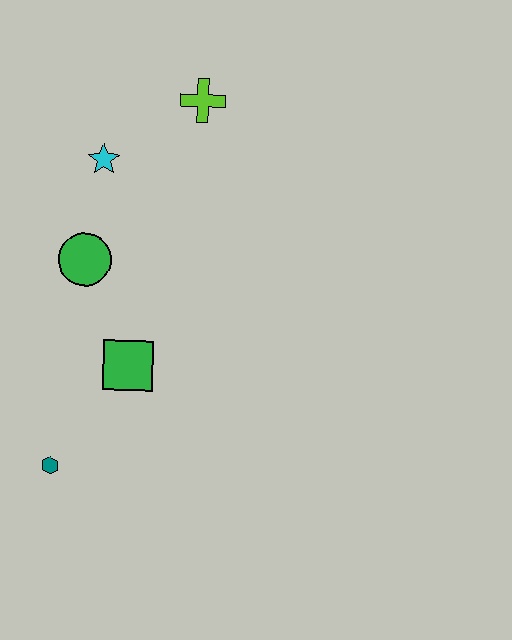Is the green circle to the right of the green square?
No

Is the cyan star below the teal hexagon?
No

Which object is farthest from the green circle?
The teal hexagon is farthest from the green circle.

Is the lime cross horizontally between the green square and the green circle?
No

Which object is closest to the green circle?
The cyan star is closest to the green circle.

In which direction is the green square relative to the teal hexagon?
The green square is above the teal hexagon.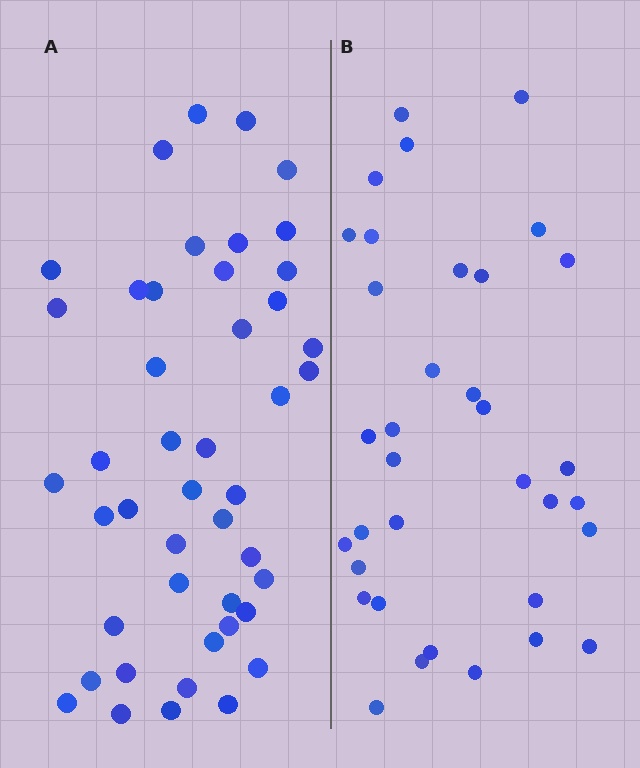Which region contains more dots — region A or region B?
Region A (the left region) has more dots.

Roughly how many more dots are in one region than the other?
Region A has roughly 10 or so more dots than region B.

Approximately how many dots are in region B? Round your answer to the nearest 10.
About 40 dots. (The exact count is 35, which rounds to 40.)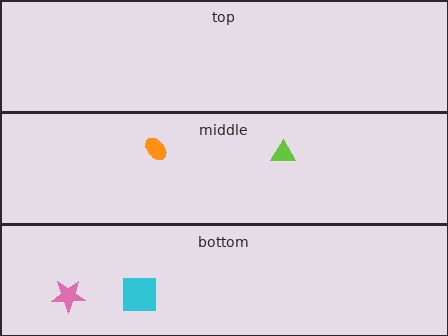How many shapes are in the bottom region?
2.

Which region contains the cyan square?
The bottom region.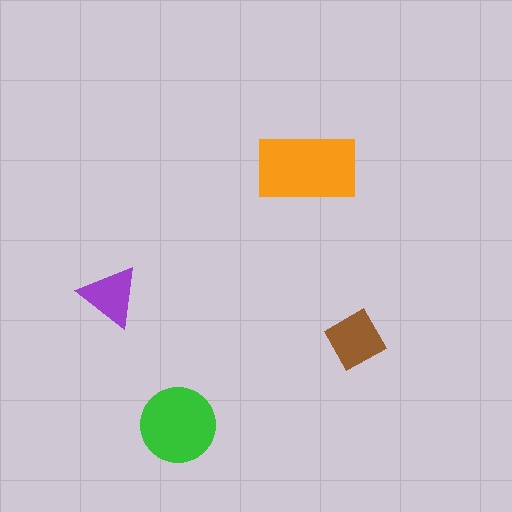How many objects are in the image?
There are 4 objects in the image.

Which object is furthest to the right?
The brown square is rightmost.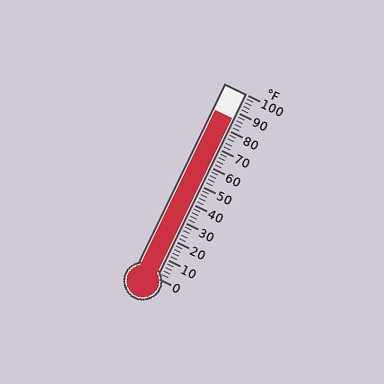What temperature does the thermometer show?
The thermometer shows approximately 86°F.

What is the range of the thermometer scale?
The thermometer scale ranges from 0°F to 100°F.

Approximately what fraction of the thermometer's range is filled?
The thermometer is filled to approximately 85% of its range.